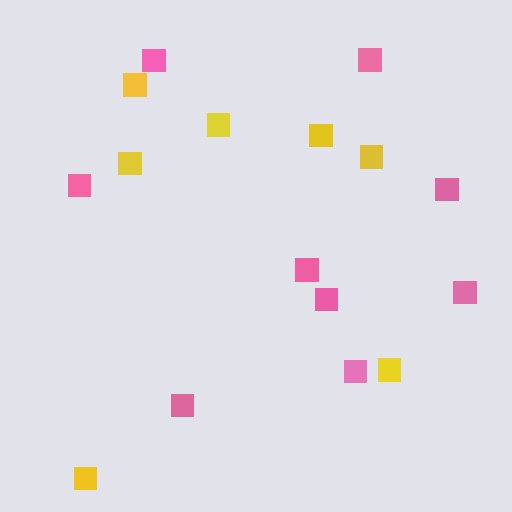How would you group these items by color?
There are 2 groups: one group of pink squares (9) and one group of yellow squares (7).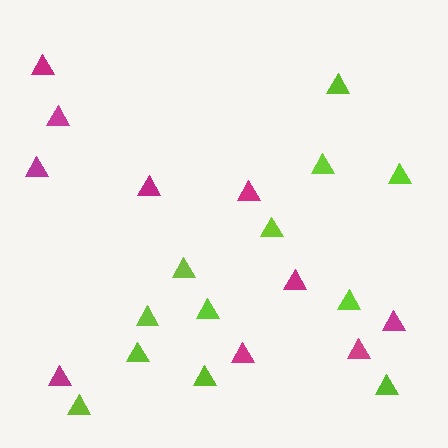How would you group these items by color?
There are 2 groups: one group of magenta triangles (10) and one group of lime triangles (12).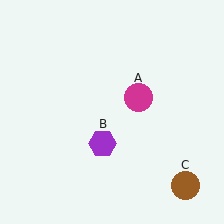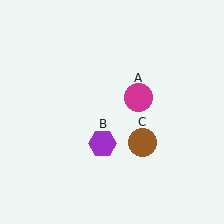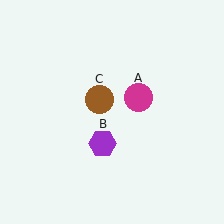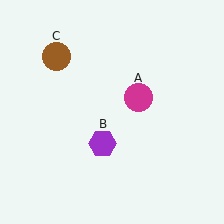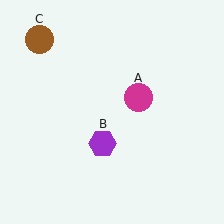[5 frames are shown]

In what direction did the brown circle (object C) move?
The brown circle (object C) moved up and to the left.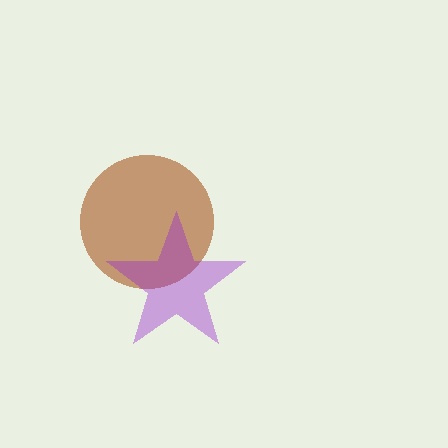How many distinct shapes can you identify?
There are 2 distinct shapes: a brown circle, a purple star.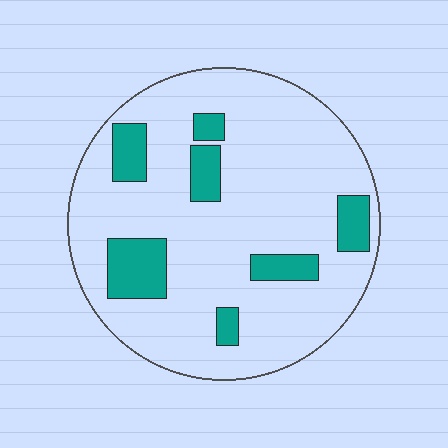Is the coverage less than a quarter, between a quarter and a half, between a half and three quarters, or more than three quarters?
Less than a quarter.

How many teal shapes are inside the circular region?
7.